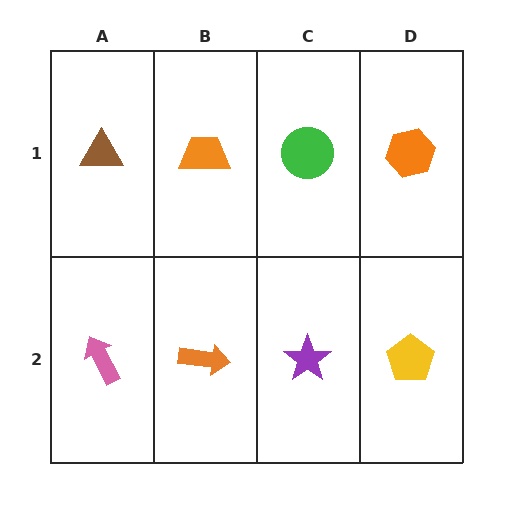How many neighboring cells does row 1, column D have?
2.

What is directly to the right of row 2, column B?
A purple star.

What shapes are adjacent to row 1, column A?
A pink arrow (row 2, column A), an orange trapezoid (row 1, column B).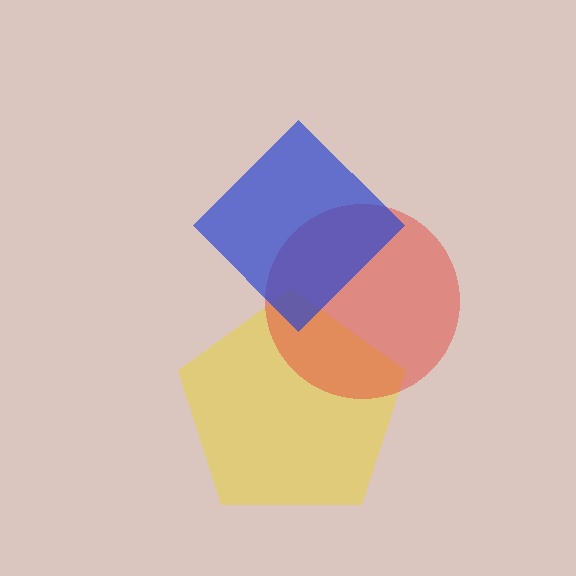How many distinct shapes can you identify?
There are 3 distinct shapes: a yellow pentagon, a red circle, a blue diamond.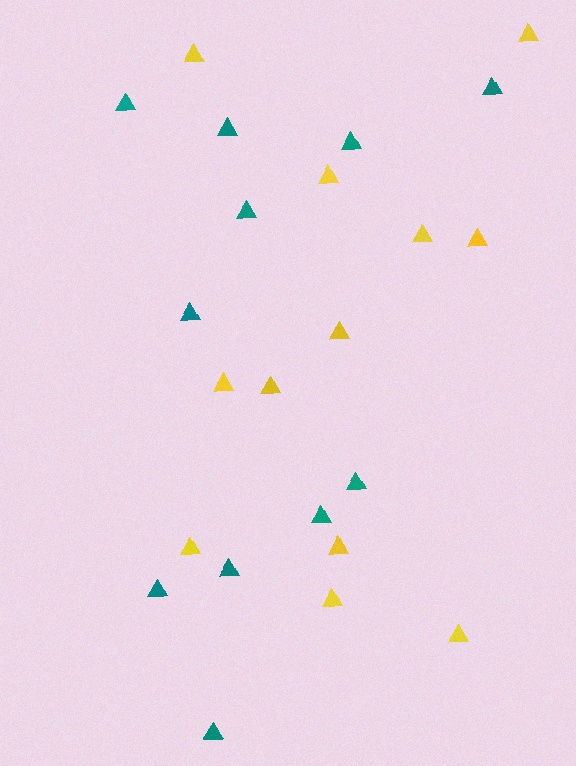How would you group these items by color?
There are 2 groups: one group of teal triangles (11) and one group of yellow triangles (12).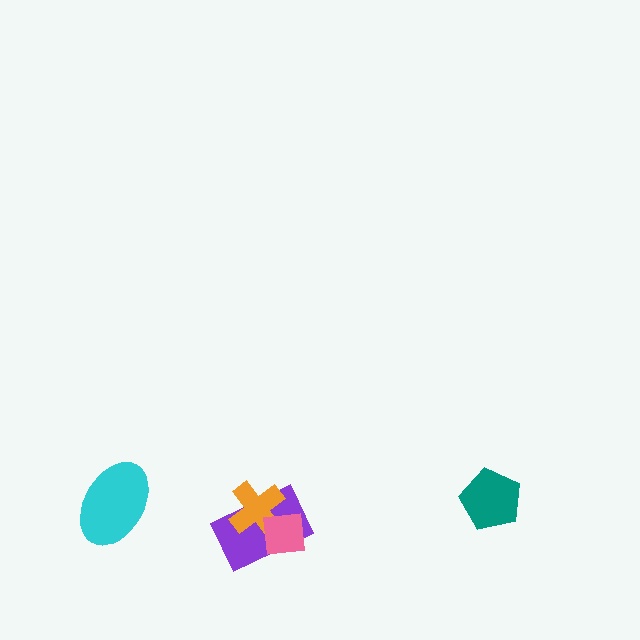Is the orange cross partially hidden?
Yes, it is partially covered by another shape.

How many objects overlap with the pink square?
2 objects overlap with the pink square.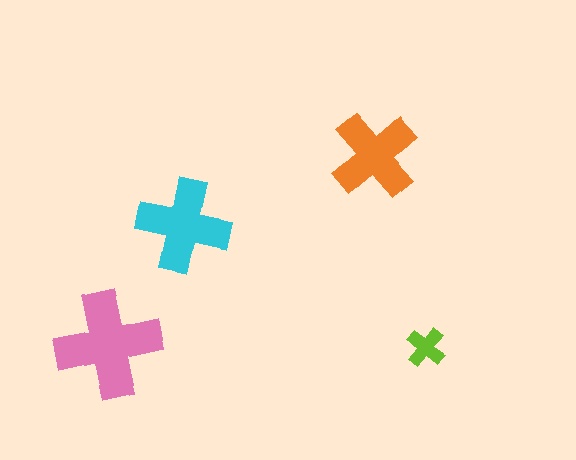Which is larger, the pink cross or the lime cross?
The pink one.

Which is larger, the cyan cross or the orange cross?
The cyan one.